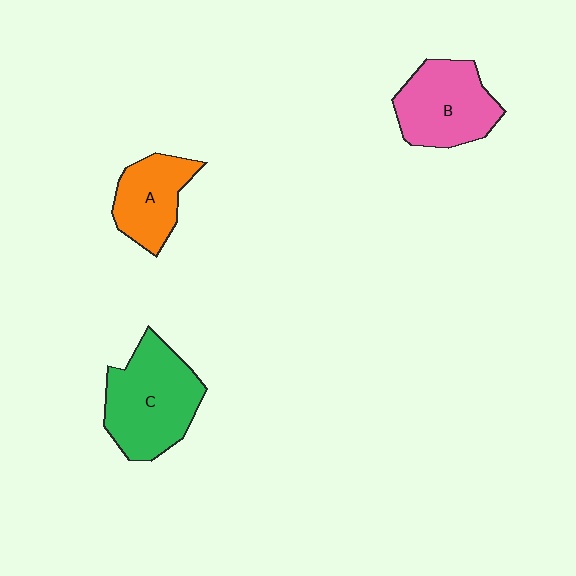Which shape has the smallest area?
Shape A (orange).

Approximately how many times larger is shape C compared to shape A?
Approximately 1.6 times.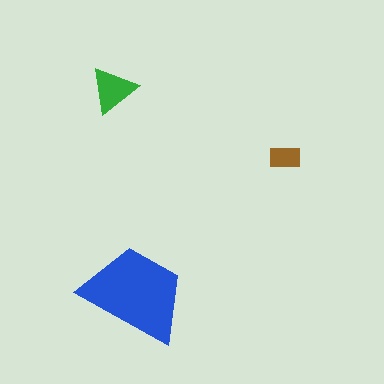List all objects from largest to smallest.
The blue trapezoid, the green triangle, the brown rectangle.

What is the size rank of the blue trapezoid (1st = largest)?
1st.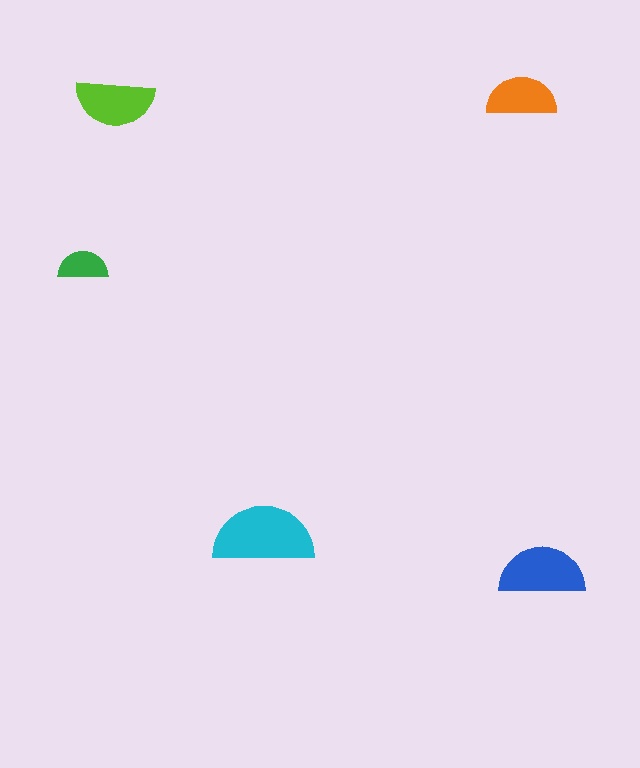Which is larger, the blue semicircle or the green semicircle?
The blue one.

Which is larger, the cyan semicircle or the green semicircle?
The cyan one.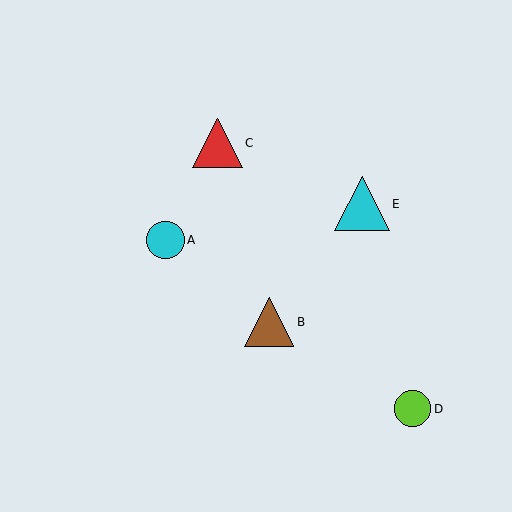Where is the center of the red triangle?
The center of the red triangle is at (218, 143).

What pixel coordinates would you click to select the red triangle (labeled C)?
Click at (218, 143) to select the red triangle C.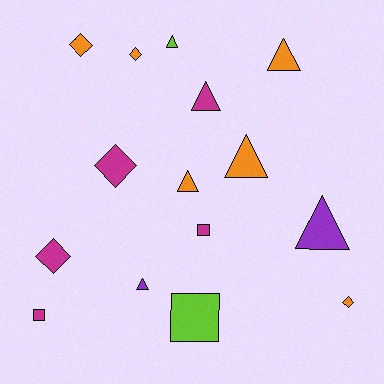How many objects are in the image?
There are 15 objects.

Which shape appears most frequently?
Triangle, with 7 objects.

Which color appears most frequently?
Orange, with 6 objects.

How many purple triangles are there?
There are 2 purple triangles.